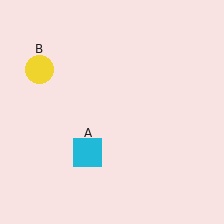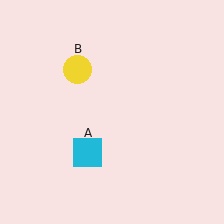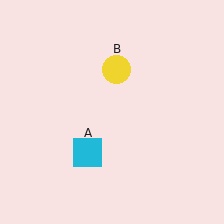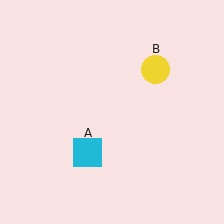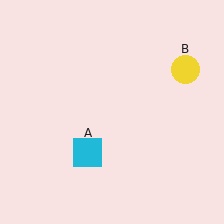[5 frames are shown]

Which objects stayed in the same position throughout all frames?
Cyan square (object A) remained stationary.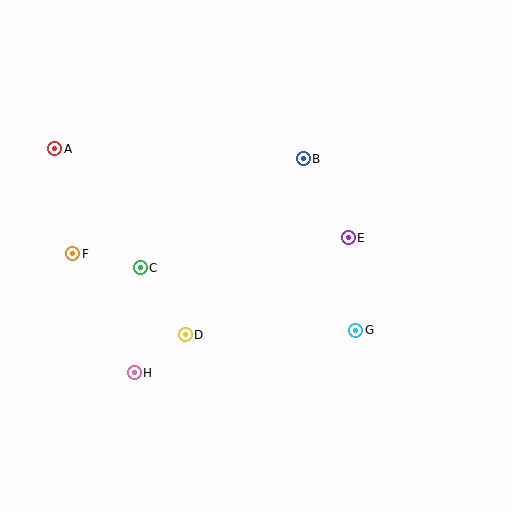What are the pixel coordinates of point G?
Point G is at (356, 330).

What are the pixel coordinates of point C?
Point C is at (140, 268).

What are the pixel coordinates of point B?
Point B is at (303, 159).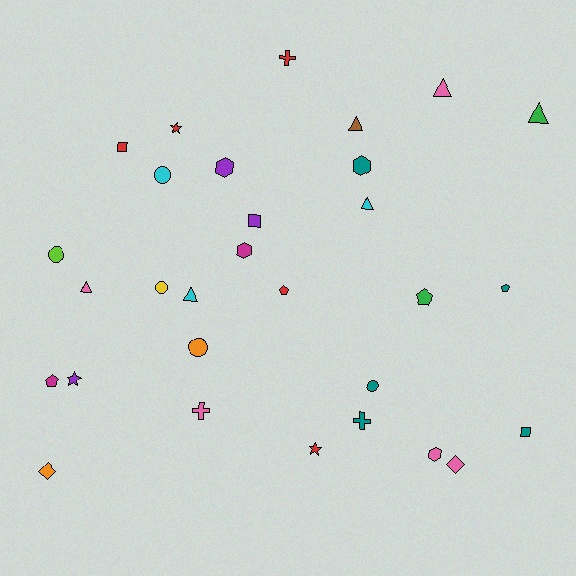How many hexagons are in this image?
There are 4 hexagons.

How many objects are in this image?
There are 30 objects.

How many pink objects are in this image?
There are 5 pink objects.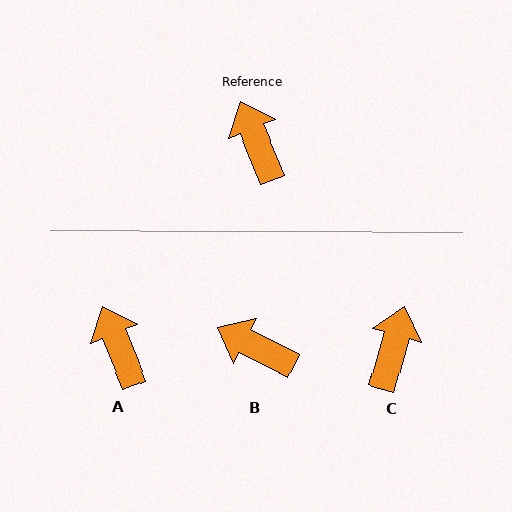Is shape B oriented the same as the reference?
No, it is off by about 41 degrees.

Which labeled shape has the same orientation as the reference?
A.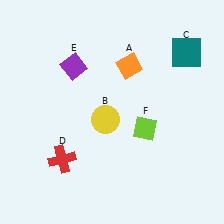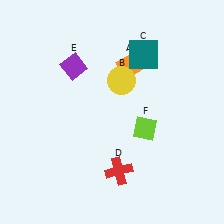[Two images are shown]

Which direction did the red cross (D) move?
The red cross (D) moved right.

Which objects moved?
The objects that moved are: the yellow circle (B), the teal square (C), the red cross (D).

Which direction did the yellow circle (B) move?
The yellow circle (B) moved up.